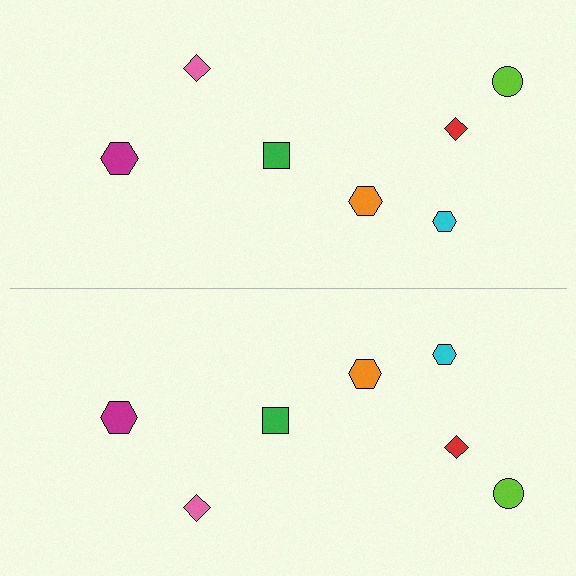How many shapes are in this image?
There are 14 shapes in this image.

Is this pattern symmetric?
Yes, this pattern has bilateral (reflection) symmetry.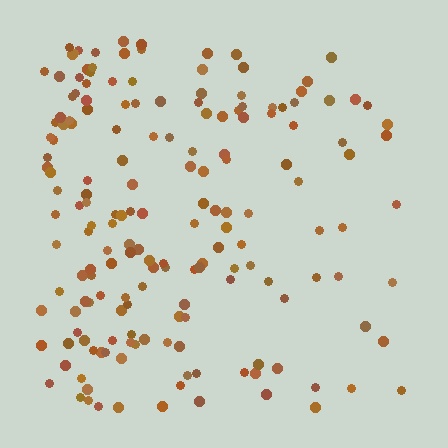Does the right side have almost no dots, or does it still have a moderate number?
Still a moderate number, just noticeably fewer than the left.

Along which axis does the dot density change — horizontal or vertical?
Horizontal.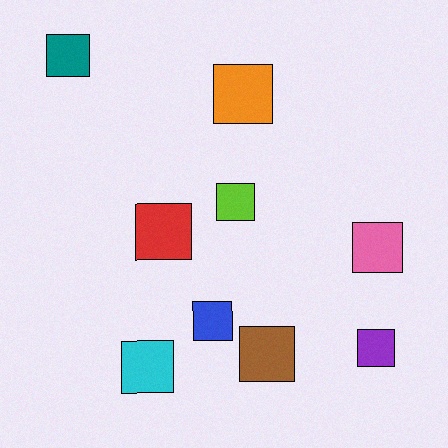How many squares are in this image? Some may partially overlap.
There are 9 squares.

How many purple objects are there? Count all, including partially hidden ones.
There is 1 purple object.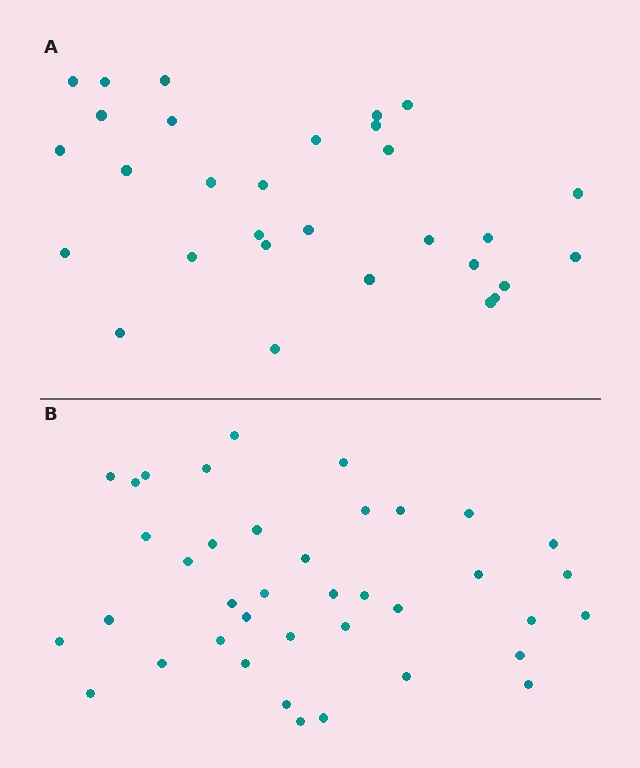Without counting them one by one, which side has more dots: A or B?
Region B (the bottom region) has more dots.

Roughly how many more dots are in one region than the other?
Region B has roughly 8 or so more dots than region A.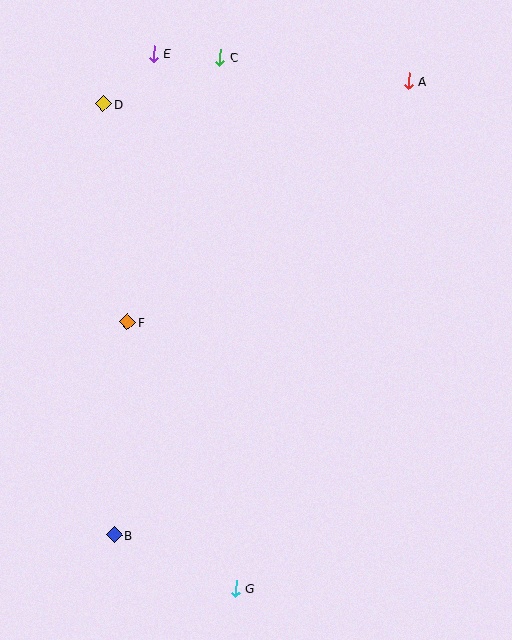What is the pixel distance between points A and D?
The distance between A and D is 306 pixels.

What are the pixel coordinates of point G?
Point G is at (236, 588).